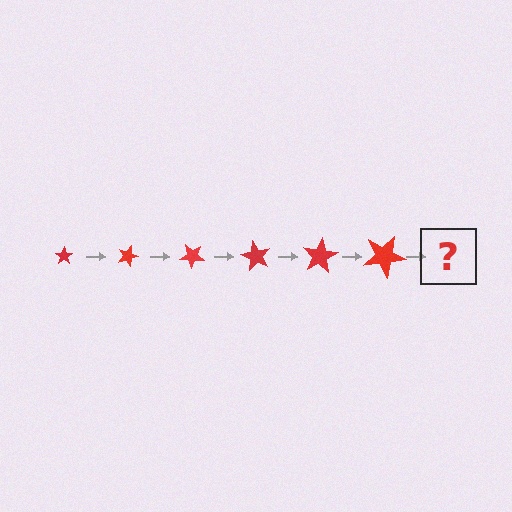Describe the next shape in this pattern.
It should be a star, larger than the previous one and rotated 120 degrees from the start.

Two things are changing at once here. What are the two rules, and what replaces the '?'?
The two rules are that the star grows larger each step and it rotates 20 degrees each step. The '?' should be a star, larger than the previous one and rotated 120 degrees from the start.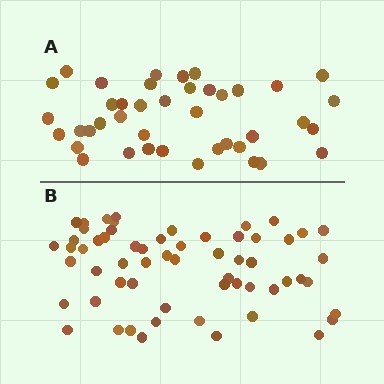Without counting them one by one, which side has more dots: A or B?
Region B (the bottom region) has more dots.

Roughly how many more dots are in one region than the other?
Region B has approximately 20 more dots than region A.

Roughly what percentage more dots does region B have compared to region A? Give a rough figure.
About 45% more.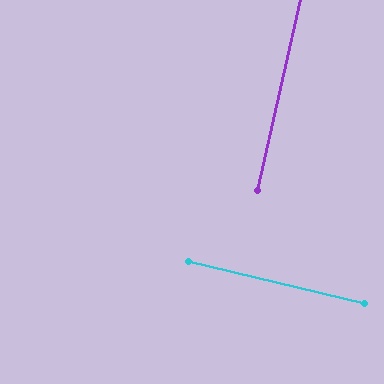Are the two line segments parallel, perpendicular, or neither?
Perpendicular — they meet at approximately 89°.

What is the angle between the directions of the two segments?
Approximately 89 degrees.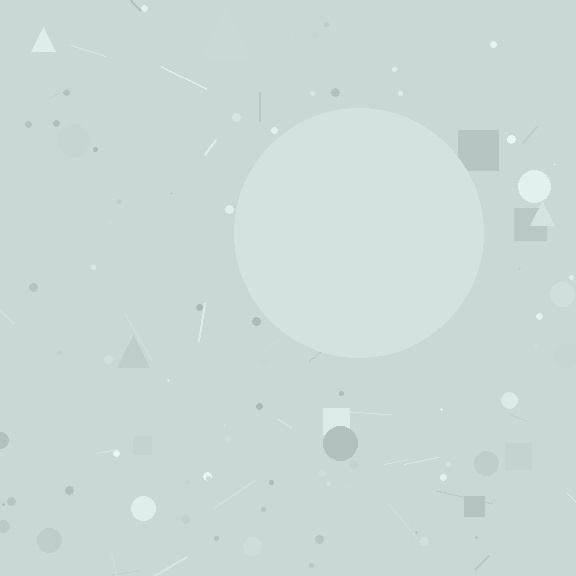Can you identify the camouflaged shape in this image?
The camouflaged shape is a circle.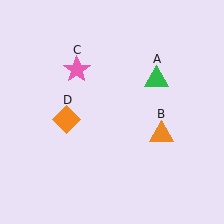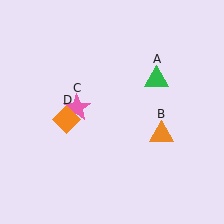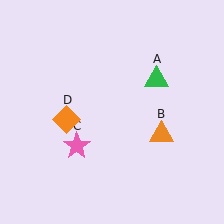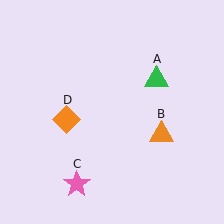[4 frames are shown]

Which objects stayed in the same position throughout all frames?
Green triangle (object A) and orange triangle (object B) and orange diamond (object D) remained stationary.